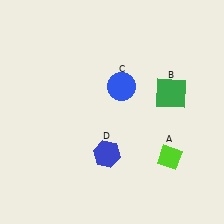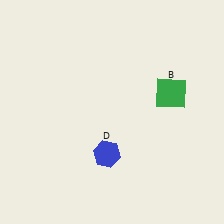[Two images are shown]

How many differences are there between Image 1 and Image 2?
There are 2 differences between the two images.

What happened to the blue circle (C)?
The blue circle (C) was removed in Image 2. It was in the top-right area of Image 1.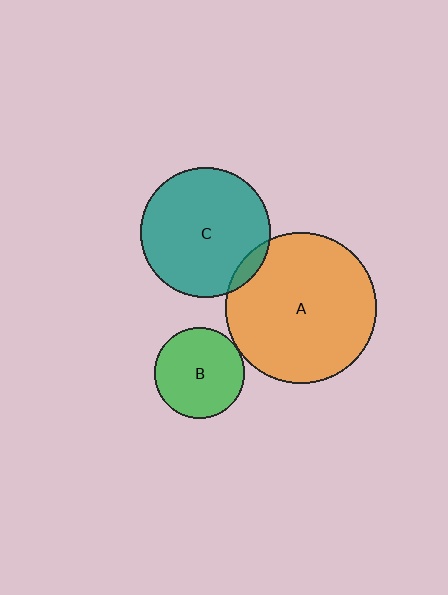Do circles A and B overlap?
Yes.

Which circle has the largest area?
Circle A (orange).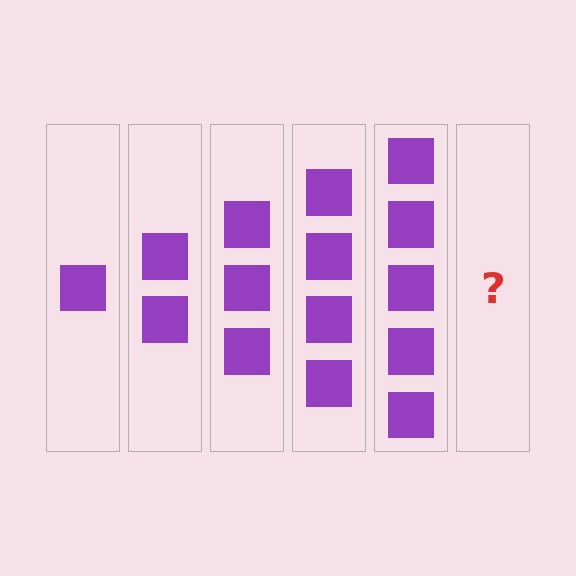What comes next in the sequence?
The next element should be 6 squares.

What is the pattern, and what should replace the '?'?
The pattern is that each step adds one more square. The '?' should be 6 squares.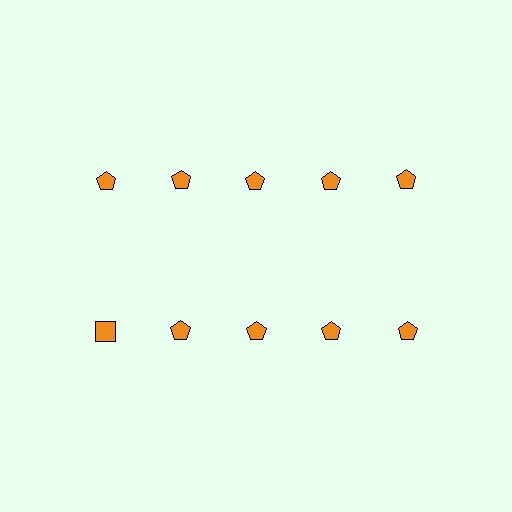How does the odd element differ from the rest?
It has a different shape: square instead of pentagon.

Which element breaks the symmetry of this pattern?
The orange square in the second row, leftmost column breaks the symmetry. All other shapes are orange pentagons.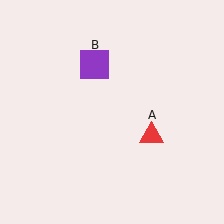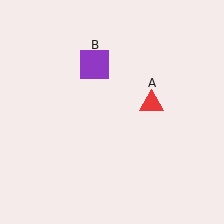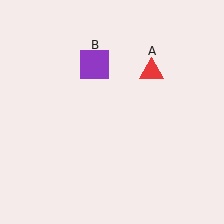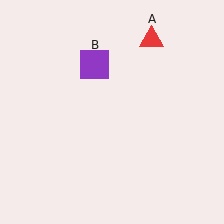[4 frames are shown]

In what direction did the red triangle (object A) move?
The red triangle (object A) moved up.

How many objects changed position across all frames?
1 object changed position: red triangle (object A).